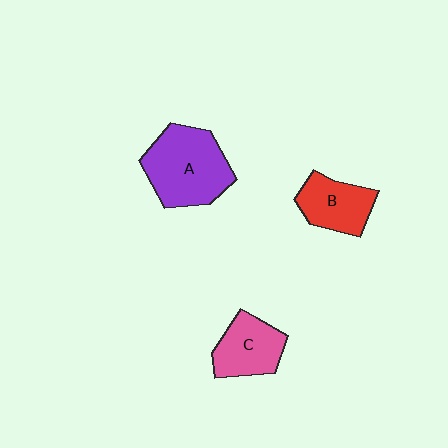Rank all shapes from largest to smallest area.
From largest to smallest: A (purple), C (pink), B (red).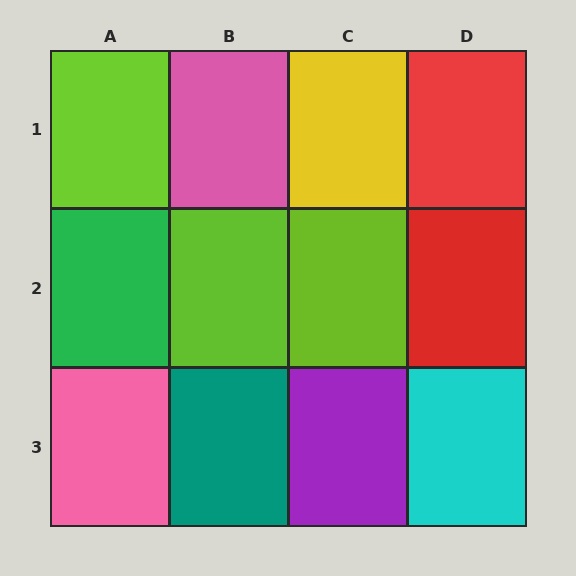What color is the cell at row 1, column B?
Pink.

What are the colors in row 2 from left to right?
Green, lime, lime, red.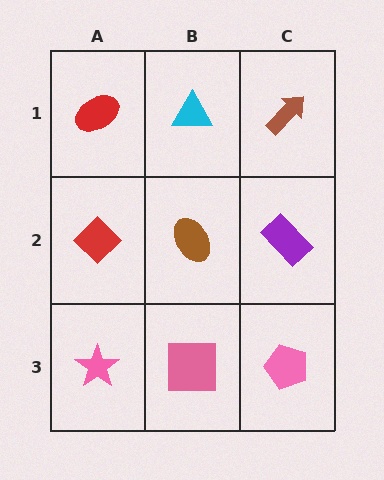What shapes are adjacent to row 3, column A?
A red diamond (row 2, column A), a pink square (row 3, column B).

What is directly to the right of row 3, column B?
A pink pentagon.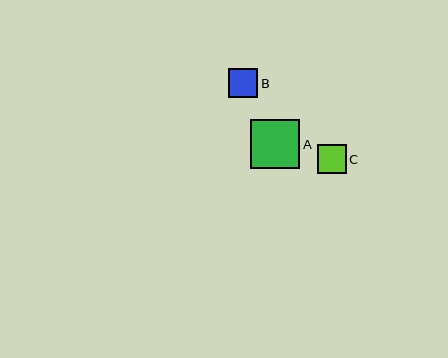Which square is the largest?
Square A is the largest with a size of approximately 50 pixels.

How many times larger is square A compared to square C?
Square A is approximately 1.7 times the size of square C.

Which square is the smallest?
Square C is the smallest with a size of approximately 29 pixels.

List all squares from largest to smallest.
From largest to smallest: A, B, C.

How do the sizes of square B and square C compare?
Square B and square C are approximately the same size.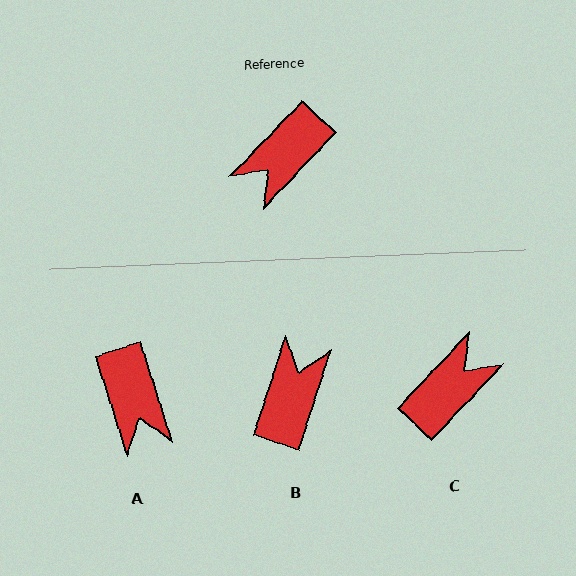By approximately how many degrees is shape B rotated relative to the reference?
Approximately 154 degrees clockwise.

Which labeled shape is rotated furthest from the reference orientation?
C, about 180 degrees away.